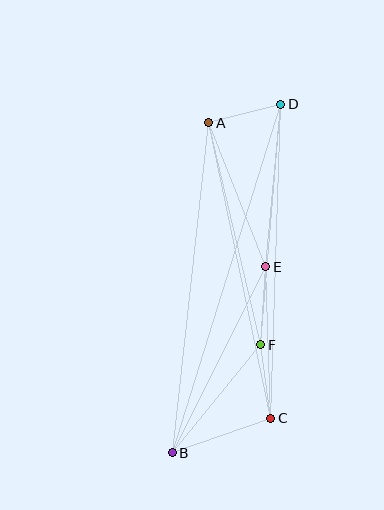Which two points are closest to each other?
Points C and F are closest to each other.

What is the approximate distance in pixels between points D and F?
The distance between D and F is approximately 241 pixels.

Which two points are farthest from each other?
Points B and D are farthest from each other.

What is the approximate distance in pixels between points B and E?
The distance between B and E is approximately 208 pixels.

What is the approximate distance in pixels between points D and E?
The distance between D and E is approximately 163 pixels.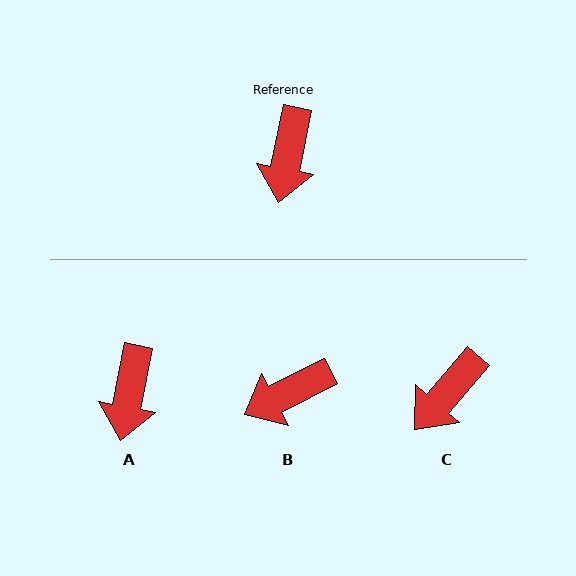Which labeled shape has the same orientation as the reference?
A.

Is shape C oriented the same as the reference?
No, it is off by about 30 degrees.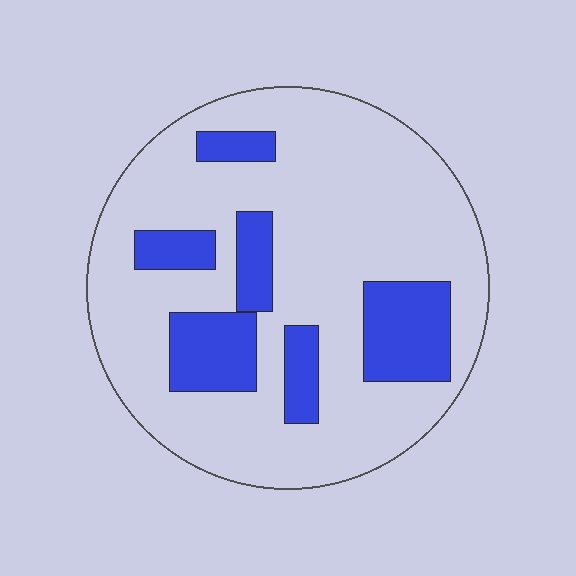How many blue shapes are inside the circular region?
6.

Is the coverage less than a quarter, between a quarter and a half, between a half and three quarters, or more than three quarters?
Less than a quarter.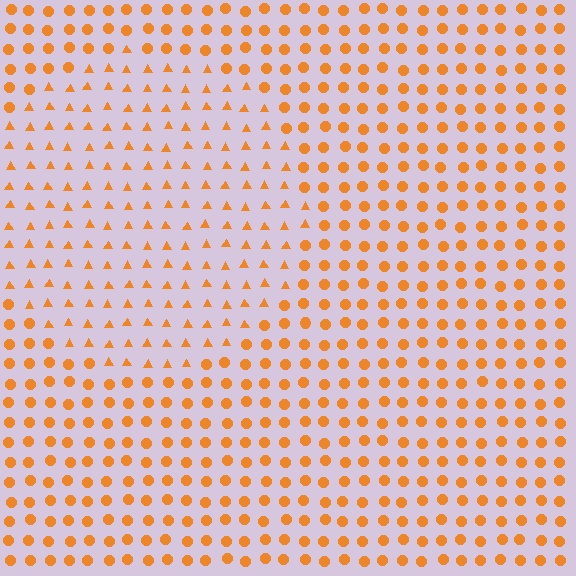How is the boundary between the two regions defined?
The boundary is defined by a change in element shape: triangles inside vs. circles outside. All elements share the same color and spacing.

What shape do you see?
I see a circle.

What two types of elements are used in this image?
The image uses triangles inside the circle region and circles outside it.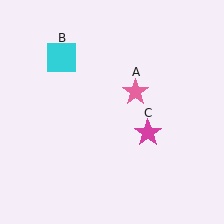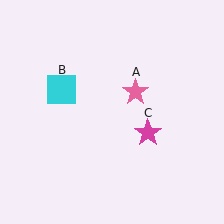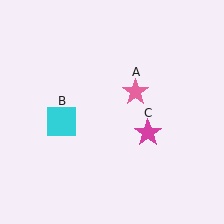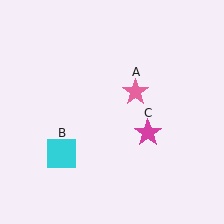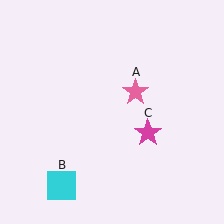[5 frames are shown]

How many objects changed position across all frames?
1 object changed position: cyan square (object B).